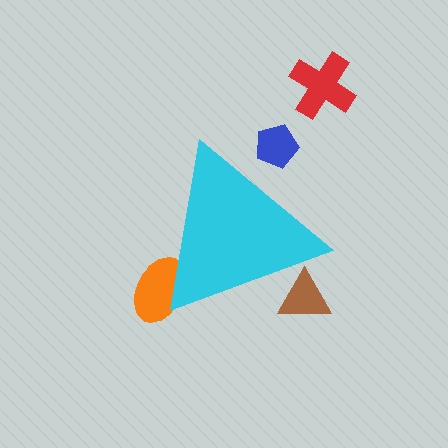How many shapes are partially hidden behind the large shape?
3 shapes are partially hidden.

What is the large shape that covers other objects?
A cyan triangle.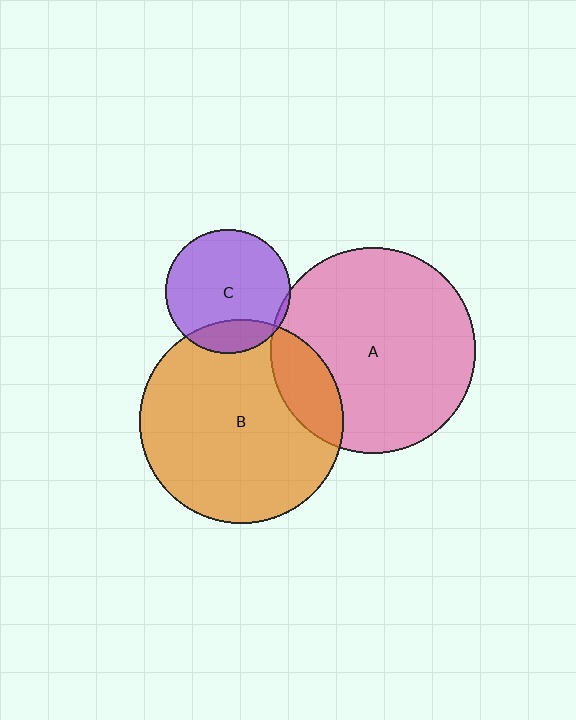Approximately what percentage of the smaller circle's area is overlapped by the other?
Approximately 5%.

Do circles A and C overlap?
Yes.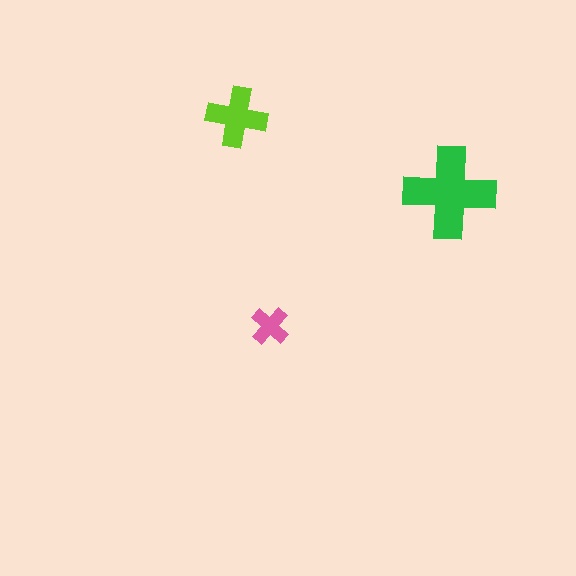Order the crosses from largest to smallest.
the green one, the lime one, the pink one.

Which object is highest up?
The lime cross is topmost.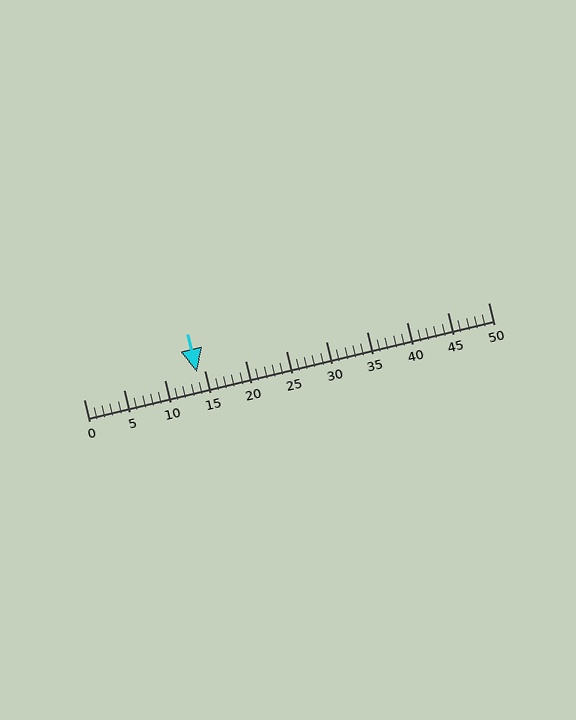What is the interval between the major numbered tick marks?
The major tick marks are spaced 5 units apart.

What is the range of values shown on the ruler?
The ruler shows values from 0 to 50.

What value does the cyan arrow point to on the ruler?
The cyan arrow points to approximately 14.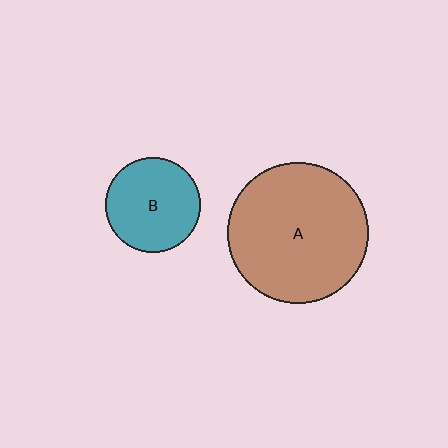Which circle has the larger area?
Circle A (brown).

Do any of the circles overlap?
No, none of the circles overlap.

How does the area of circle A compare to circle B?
Approximately 2.2 times.